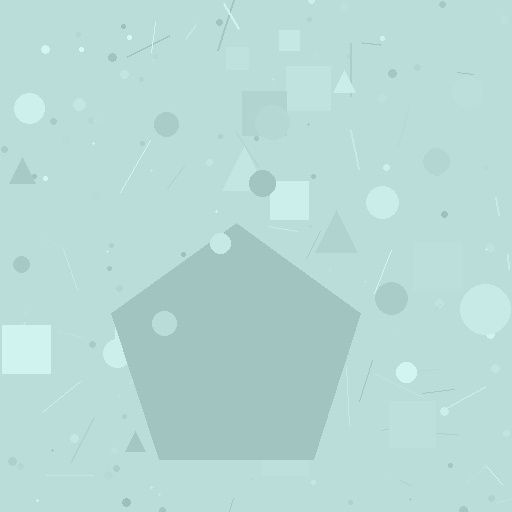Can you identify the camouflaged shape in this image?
The camouflaged shape is a pentagon.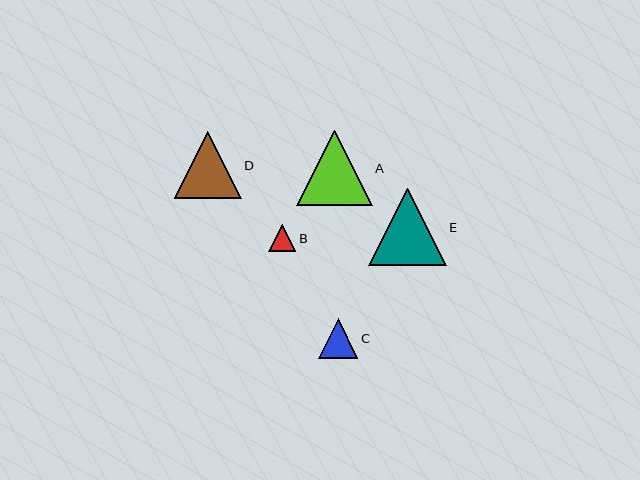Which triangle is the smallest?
Triangle B is the smallest with a size of approximately 27 pixels.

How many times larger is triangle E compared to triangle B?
Triangle E is approximately 2.8 times the size of triangle B.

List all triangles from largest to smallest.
From largest to smallest: E, A, D, C, B.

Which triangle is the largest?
Triangle E is the largest with a size of approximately 77 pixels.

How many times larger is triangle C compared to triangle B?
Triangle C is approximately 1.5 times the size of triangle B.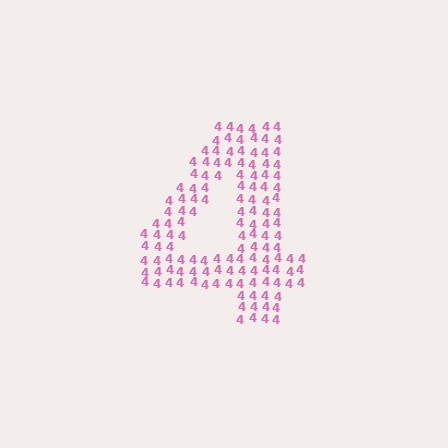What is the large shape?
The large shape is the digit 4.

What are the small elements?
The small elements are digit 4's.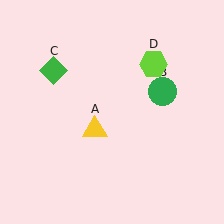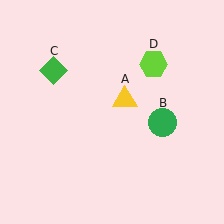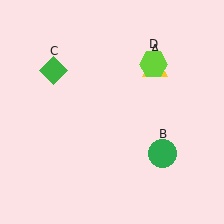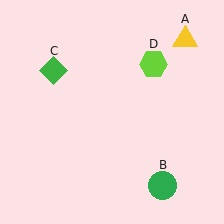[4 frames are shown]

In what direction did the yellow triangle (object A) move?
The yellow triangle (object A) moved up and to the right.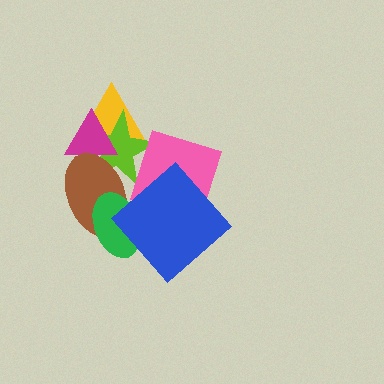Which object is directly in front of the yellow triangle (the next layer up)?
The lime star is directly in front of the yellow triangle.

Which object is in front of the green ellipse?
The blue diamond is in front of the green ellipse.